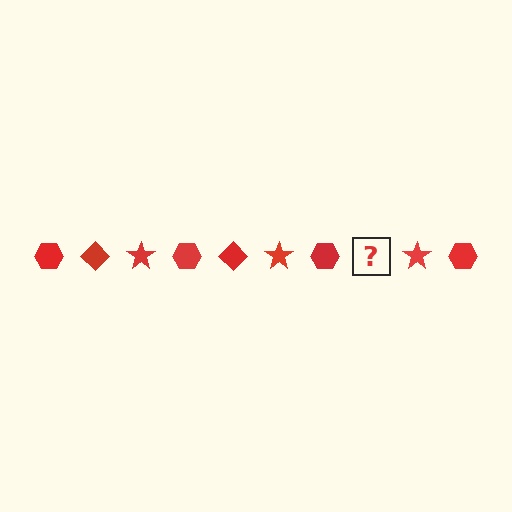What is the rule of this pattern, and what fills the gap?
The rule is that the pattern cycles through hexagon, diamond, star shapes in red. The gap should be filled with a red diamond.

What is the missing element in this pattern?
The missing element is a red diamond.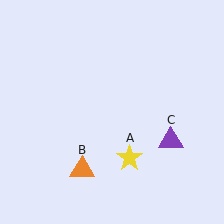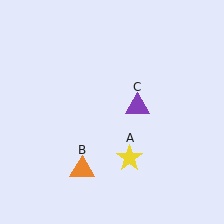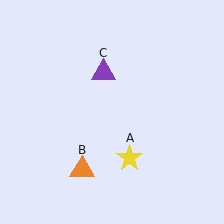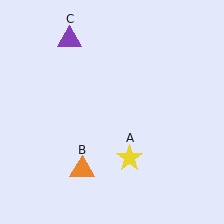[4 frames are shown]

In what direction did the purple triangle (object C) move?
The purple triangle (object C) moved up and to the left.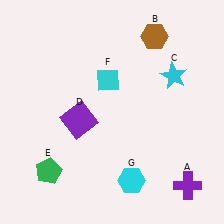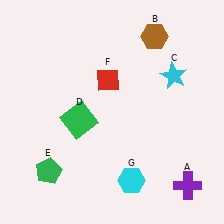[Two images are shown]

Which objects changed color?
D changed from purple to green. F changed from cyan to red.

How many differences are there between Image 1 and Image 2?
There are 2 differences between the two images.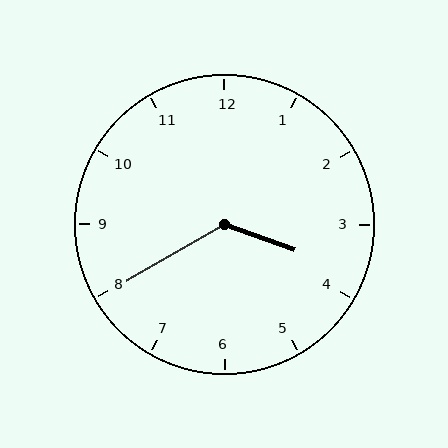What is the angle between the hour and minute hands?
Approximately 130 degrees.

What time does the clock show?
3:40.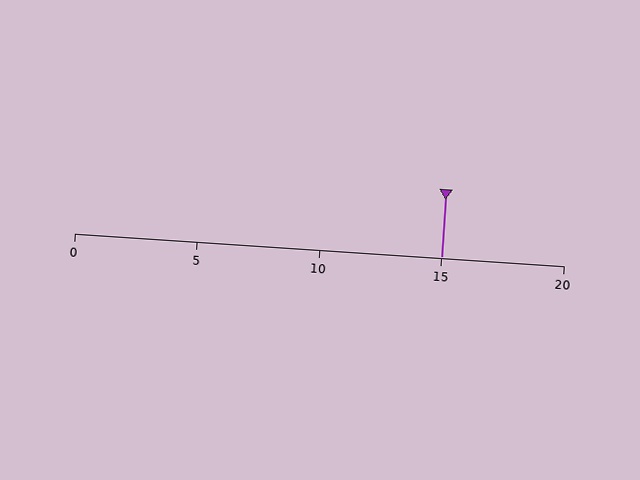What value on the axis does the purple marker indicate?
The marker indicates approximately 15.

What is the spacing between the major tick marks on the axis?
The major ticks are spaced 5 apart.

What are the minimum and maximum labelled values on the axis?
The axis runs from 0 to 20.